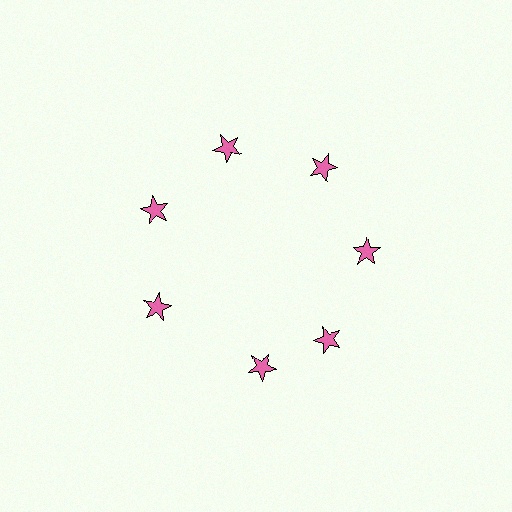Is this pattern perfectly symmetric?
No. The 7 pink stars are arranged in a ring, but one element near the 6 o'clock position is rotated out of alignment along the ring, breaking the 7-fold rotational symmetry.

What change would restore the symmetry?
The symmetry would be restored by rotating it back into even spacing with its neighbors so that all 7 stars sit at equal angles and equal distance from the center.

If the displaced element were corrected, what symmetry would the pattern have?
It would have 7-fold rotational symmetry — the pattern would map onto itself every 51 degrees.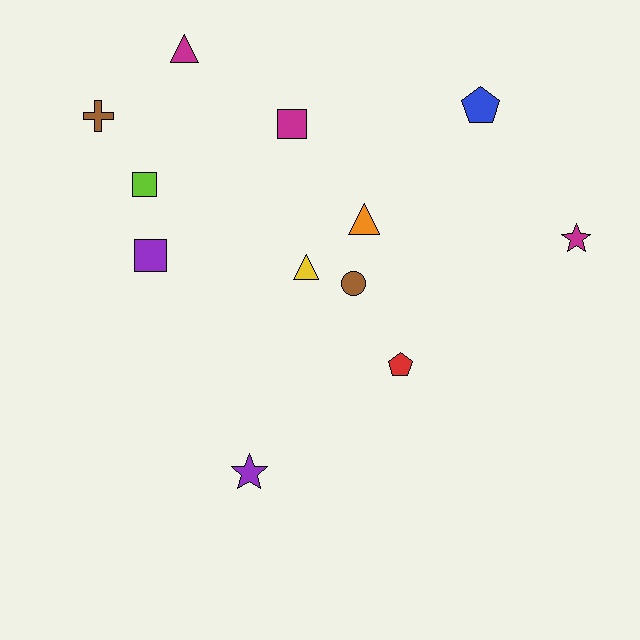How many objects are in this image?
There are 12 objects.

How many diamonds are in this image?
There are no diamonds.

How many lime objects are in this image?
There is 1 lime object.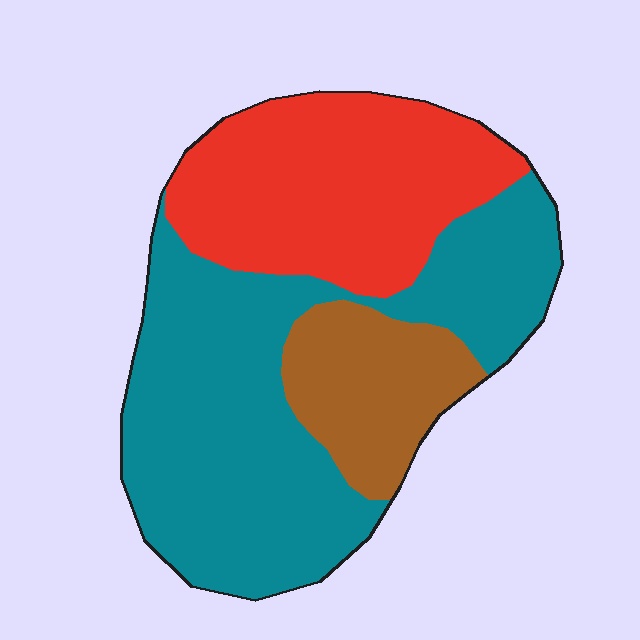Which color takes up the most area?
Teal, at roughly 50%.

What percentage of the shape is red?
Red covers around 30% of the shape.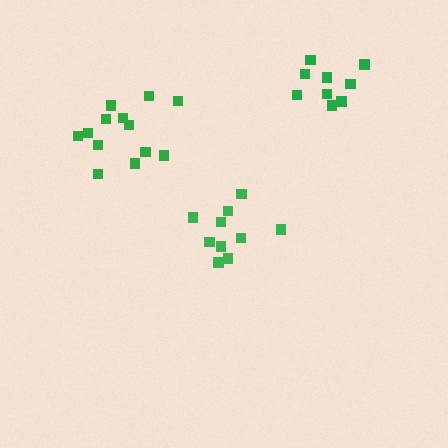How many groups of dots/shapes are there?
There are 3 groups.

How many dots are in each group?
Group 1: 10 dots, Group 2: 13 dots, Group 3: 9 dots (32 total).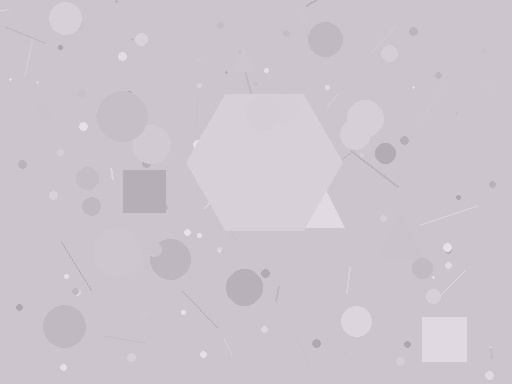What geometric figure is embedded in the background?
A hexagon is embedded in the background.